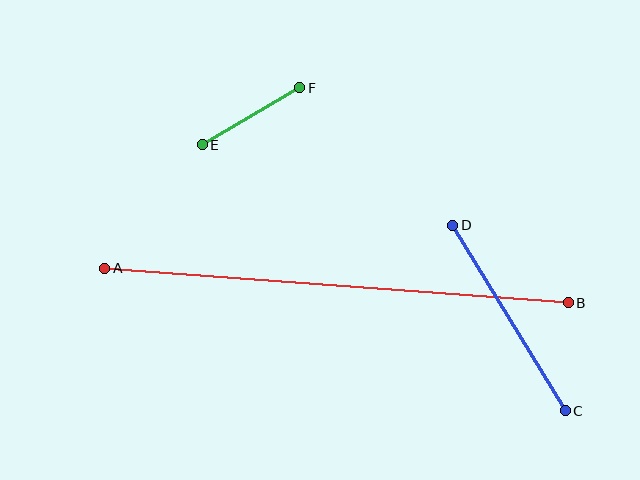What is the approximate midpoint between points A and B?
The midpoint is at approximately (336, 285) pixels.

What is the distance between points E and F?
The distance is approximately 113 pixels.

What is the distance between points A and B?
The distance is approximately 465 pixels.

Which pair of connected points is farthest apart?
Points A and B are farthest apart.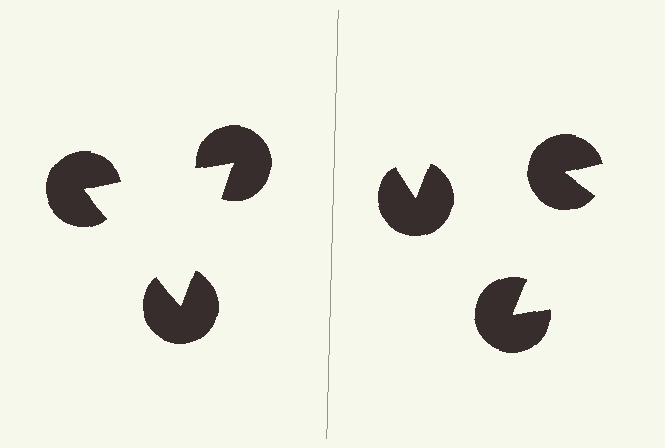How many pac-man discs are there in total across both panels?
6 — 3 on each side.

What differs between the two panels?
The pac-man discs are positioned identically on both sides; only the wedge orientations differ. On the left they align to a triangle; on the right they are misaligned.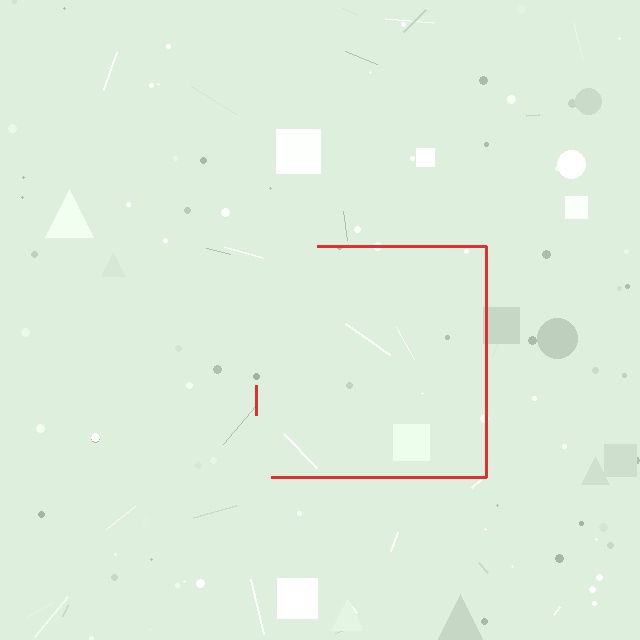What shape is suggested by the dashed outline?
The dashed outline suggests a square.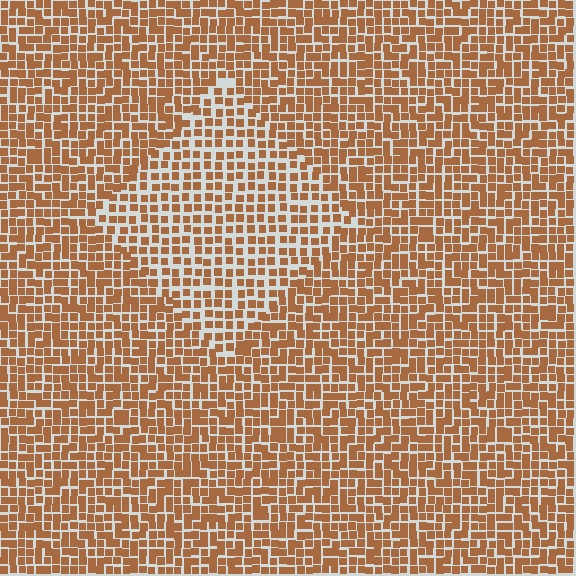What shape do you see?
I see a diamond.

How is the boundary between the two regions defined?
The boundary is defined by a change in element density (approximately 1.5x ratio). All elements are the same color, size, and shape.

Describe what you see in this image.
The image contains small brown elements arranged at two different densities. A diamond-shaped region is visible where the elements are less densely packed than the surrounding area.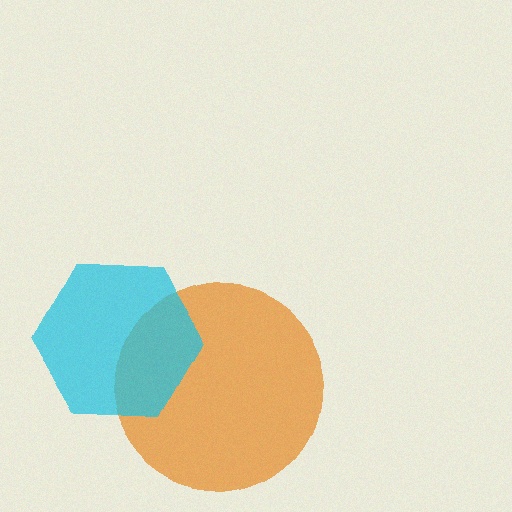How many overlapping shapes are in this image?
There are 2 overlapping shapes in the image.